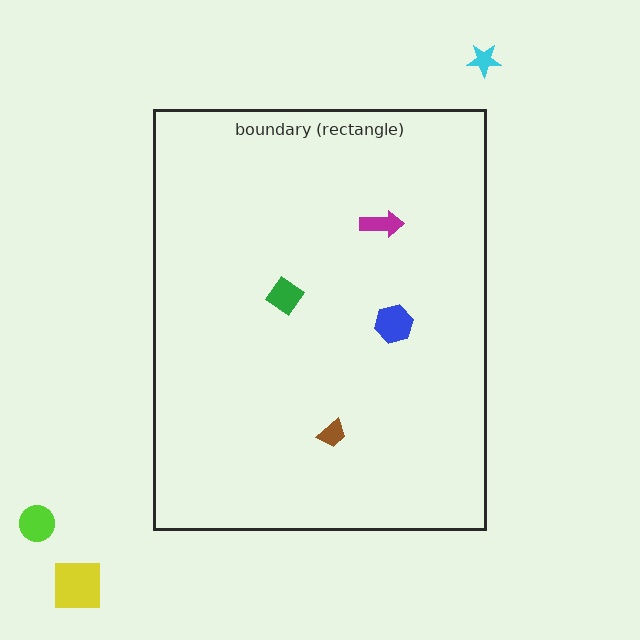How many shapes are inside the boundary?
4 inside, 3 outside.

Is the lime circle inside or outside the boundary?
Outside.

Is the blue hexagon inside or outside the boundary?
Inside.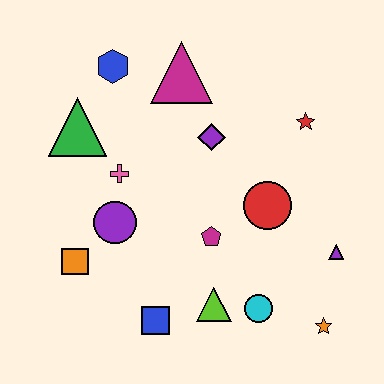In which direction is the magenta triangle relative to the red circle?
The magenta triangle is above the red circle.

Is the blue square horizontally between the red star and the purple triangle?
No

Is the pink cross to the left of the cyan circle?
Yes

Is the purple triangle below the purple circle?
Yes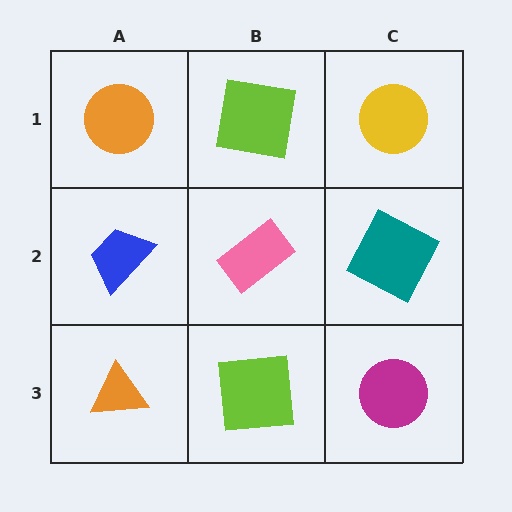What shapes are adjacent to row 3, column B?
A pink rectangle (row 2, column B), an orange triangle (row 3, column A), a magenta circle (row 3, column C).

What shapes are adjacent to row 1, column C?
A teal square (row 2, column C), a lime square (row 1, column B).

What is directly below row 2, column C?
A magenta circle.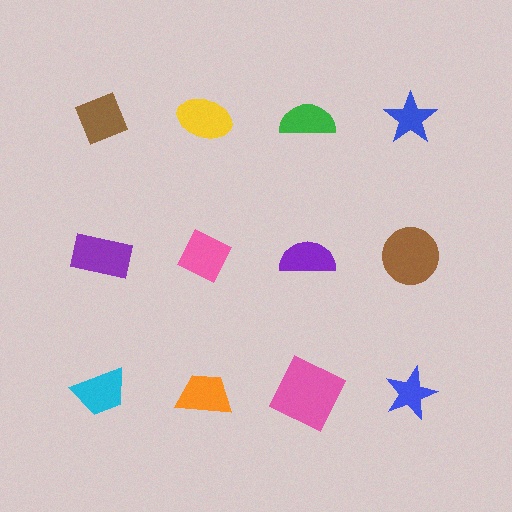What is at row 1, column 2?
A yellow ellipse.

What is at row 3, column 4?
A blue star.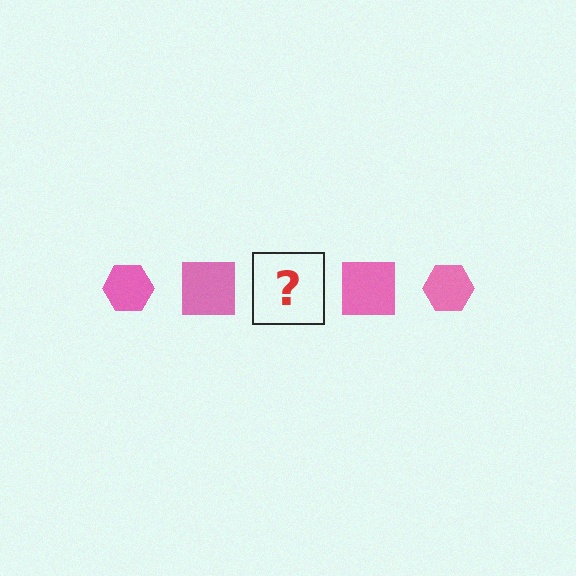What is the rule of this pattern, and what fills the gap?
The rule is that the pattern cycles through hexagon, square shapes in pink. The gap should be filled with a pink hexagon.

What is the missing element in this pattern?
The missing element is a pink hexagon.